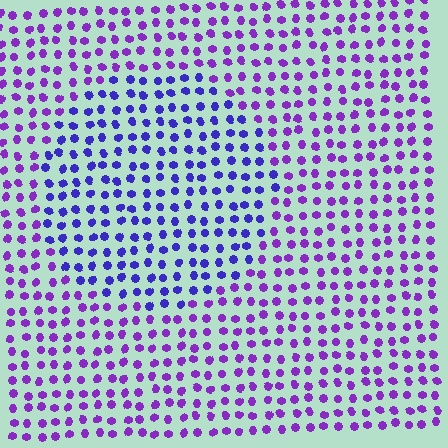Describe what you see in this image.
The image is filled with small purple elements in a uniform arrangement. A circle-shaped region is visible where the elements are tinted to a slightly different hue, forming a subtle color boundary.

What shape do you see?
I see a circle.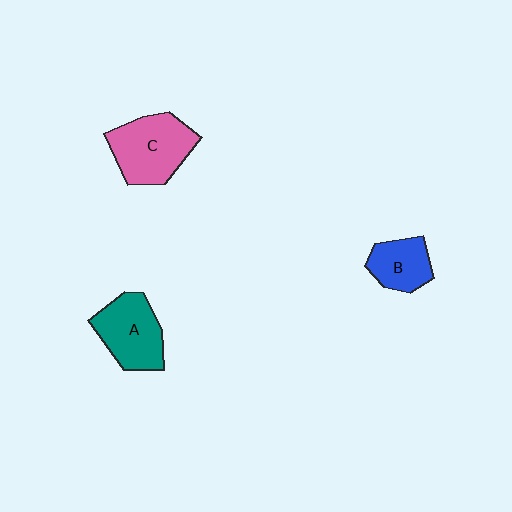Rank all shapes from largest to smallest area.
From largest to smallest: C (pink), A (teal), B (blue).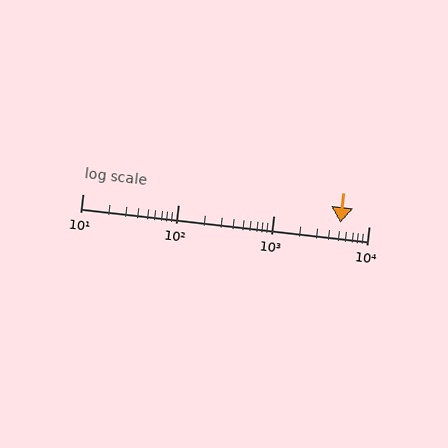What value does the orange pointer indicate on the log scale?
The pointer indicates approximately 5100.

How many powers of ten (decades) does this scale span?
The scale spans 3 decades, from 10 to 10000.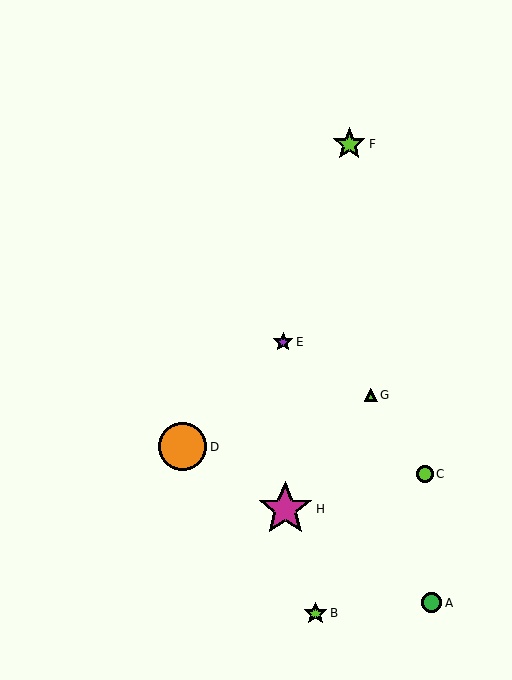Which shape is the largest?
The magenta star (labeled H) is the largest.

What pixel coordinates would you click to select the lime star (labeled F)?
Click at (349, 144) to select the lime star F.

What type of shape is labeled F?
Shape F is a lime star.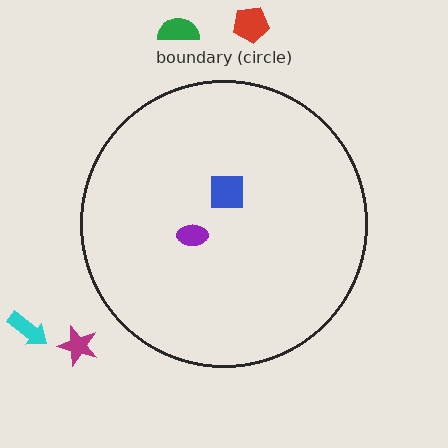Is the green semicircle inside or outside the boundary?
Outside.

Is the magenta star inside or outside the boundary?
Outside.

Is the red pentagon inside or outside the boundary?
Outside.